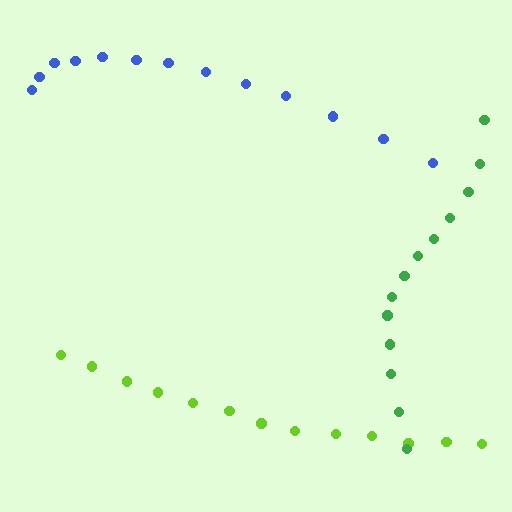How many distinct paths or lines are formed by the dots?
There are 3 distinct paths.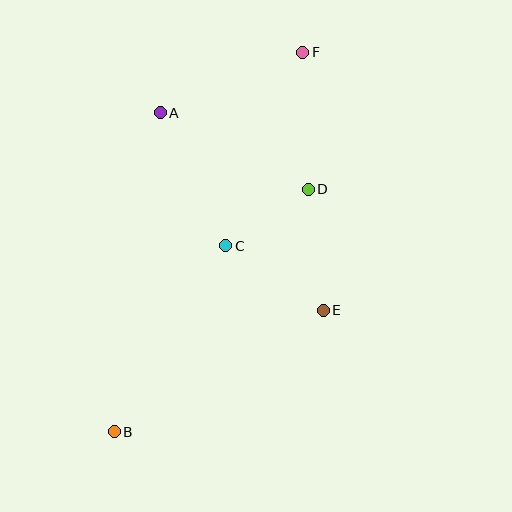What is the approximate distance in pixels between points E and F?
The distance between E and F is approximately 259 pixels.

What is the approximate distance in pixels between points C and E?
The distance between C and E is approximately 117 pixels.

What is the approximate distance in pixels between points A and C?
The distance between A and C is approximately 148 pixels.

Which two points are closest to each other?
Points C and D are closest to each other.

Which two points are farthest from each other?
Points B and F are farthest from each other.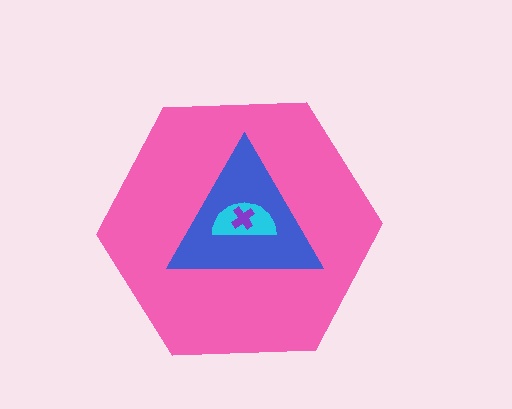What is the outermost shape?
The pink hexagon.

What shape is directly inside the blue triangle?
The cyan semicircle.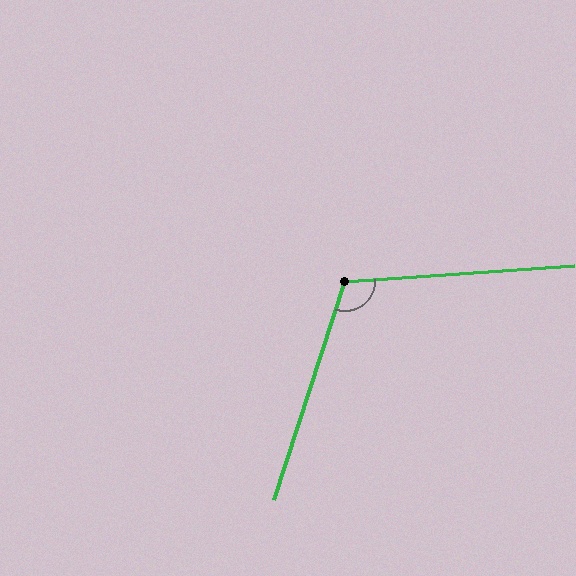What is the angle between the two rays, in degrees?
Approximately 112 degrees.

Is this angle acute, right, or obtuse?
It is obtuse.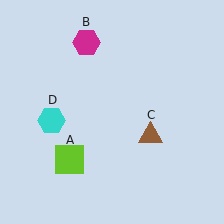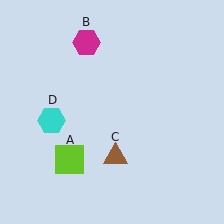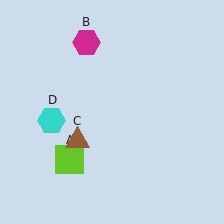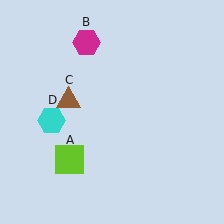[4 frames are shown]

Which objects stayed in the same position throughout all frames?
Lime square (object A) and magenta hexagon (object B) and cyan hexagon (object D) remained stationary.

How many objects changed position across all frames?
1 object changed position: brown triangle (object C).